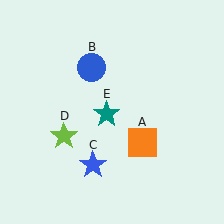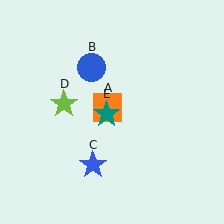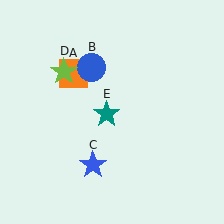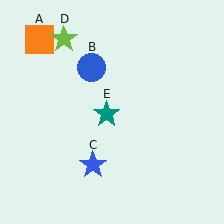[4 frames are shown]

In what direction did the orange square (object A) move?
The orange square (object A) moved up and to the left.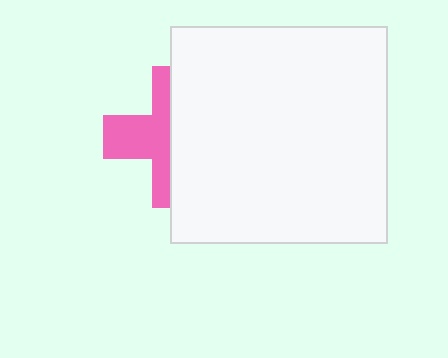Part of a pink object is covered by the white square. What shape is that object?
It is a cross.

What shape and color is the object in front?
The object in front is a white square.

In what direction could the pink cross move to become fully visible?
The pink cross could move left. That would shift it out from behind the white square entirely.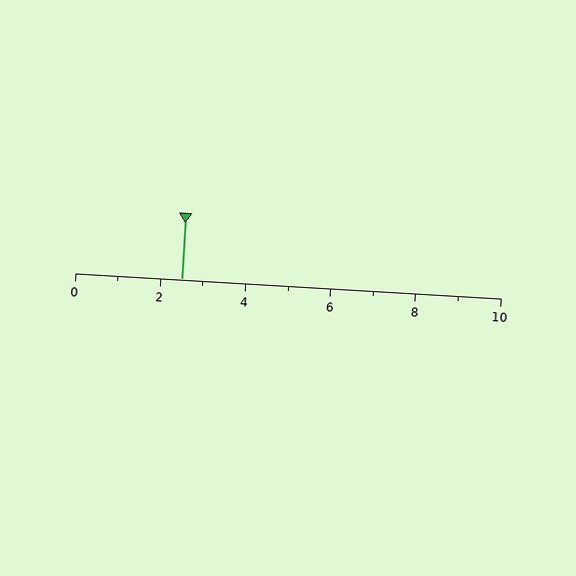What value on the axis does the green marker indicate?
The marker indicates approximately 2.5.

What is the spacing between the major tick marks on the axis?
The major ticks are spaced 2 apart.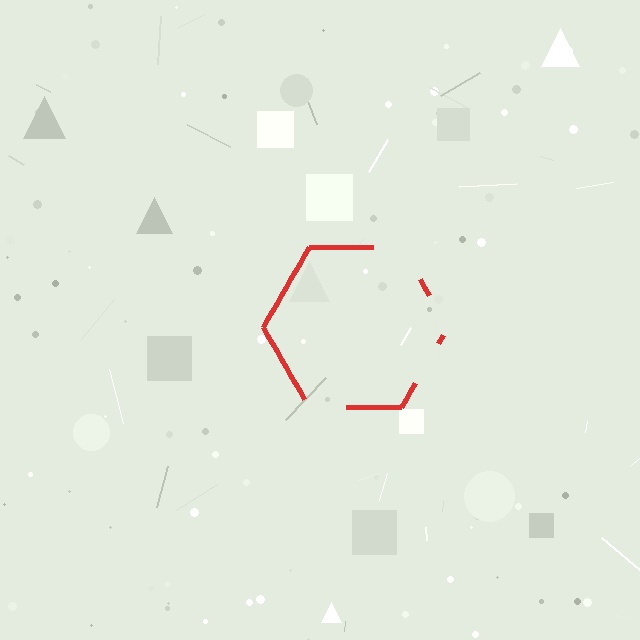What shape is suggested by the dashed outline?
The dashed outline suggests a hexagon.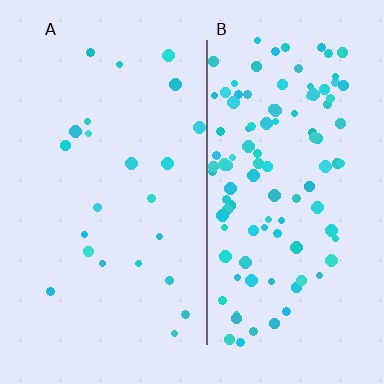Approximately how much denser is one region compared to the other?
Approximately 4.8× — region B over region A.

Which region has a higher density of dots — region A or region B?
B (the right).